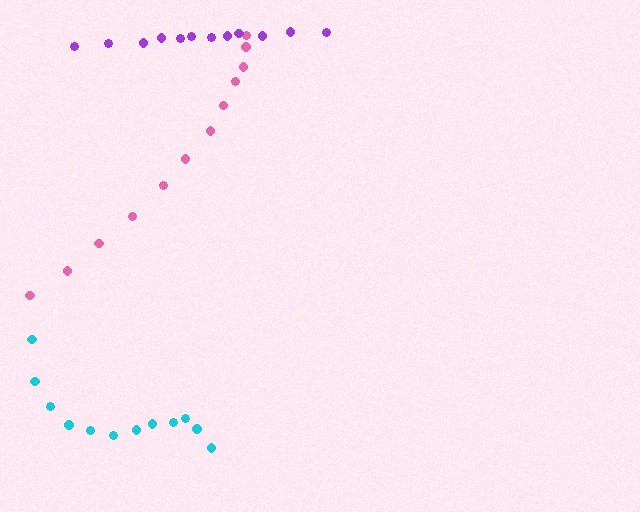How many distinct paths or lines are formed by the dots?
There are 3 distinct paths.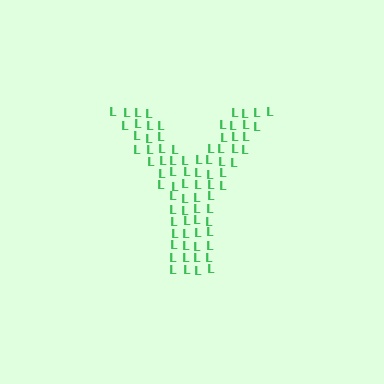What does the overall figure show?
The overall figure shows the letter Y.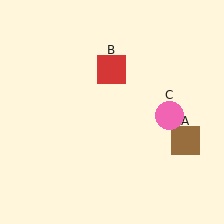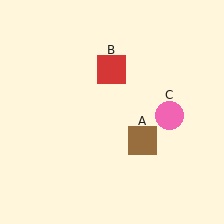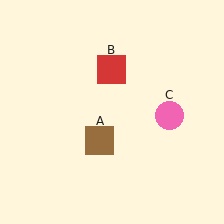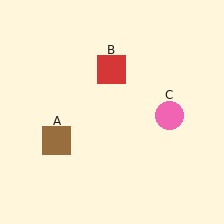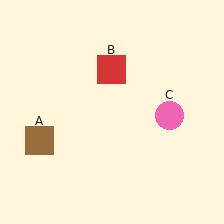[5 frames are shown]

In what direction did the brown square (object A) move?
The brown square (object A) moved left.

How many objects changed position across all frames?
1 object changed position: brown square (object A).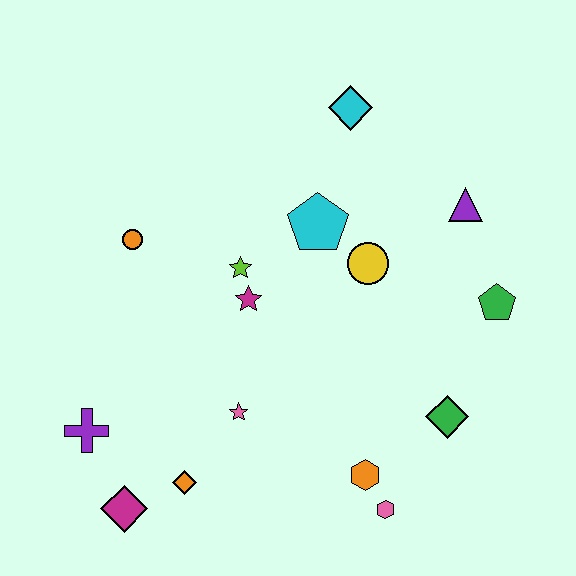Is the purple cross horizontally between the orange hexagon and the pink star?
No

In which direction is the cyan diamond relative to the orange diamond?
The cyan diamond is above the orange diamond.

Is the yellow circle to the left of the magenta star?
No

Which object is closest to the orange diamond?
The magenta diamond is closest to the orange diamond.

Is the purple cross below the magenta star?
Yes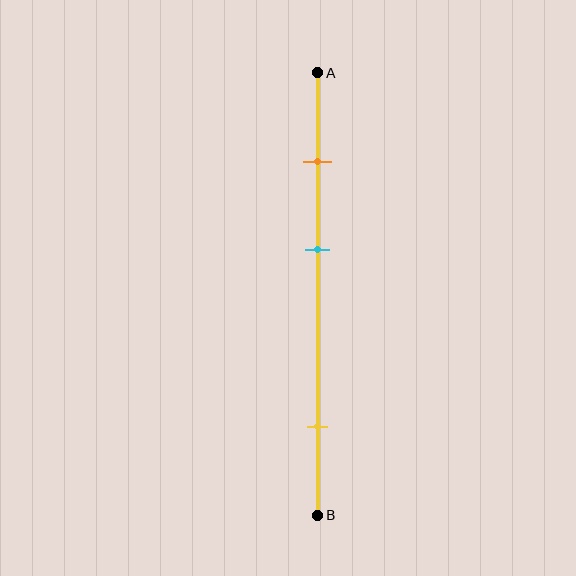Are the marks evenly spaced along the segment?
No, the marks are not evenly spaced.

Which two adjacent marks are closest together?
The orange and cyan marks are the closest adjacent pair.